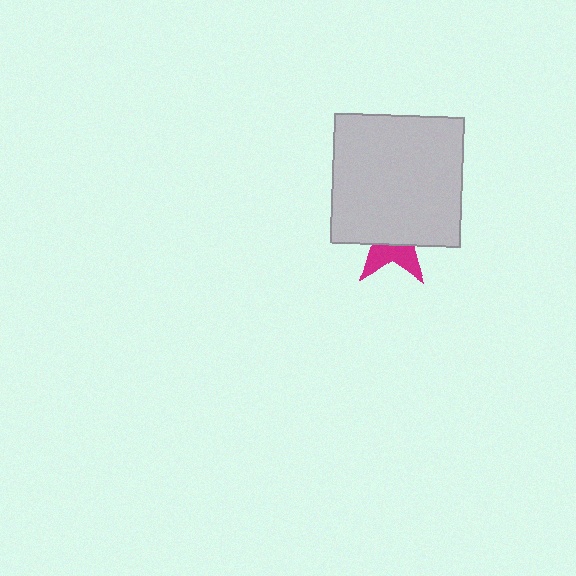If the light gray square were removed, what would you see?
You would see the complete magenta star.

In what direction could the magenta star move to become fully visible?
The magenta star could move down. That would shift it out from behind the light gray square entirely.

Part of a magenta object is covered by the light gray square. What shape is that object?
It is a star.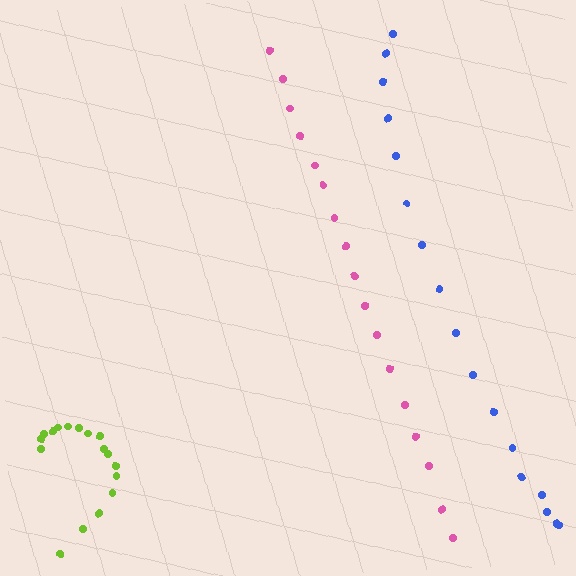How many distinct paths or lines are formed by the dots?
There are 3 distinct paths.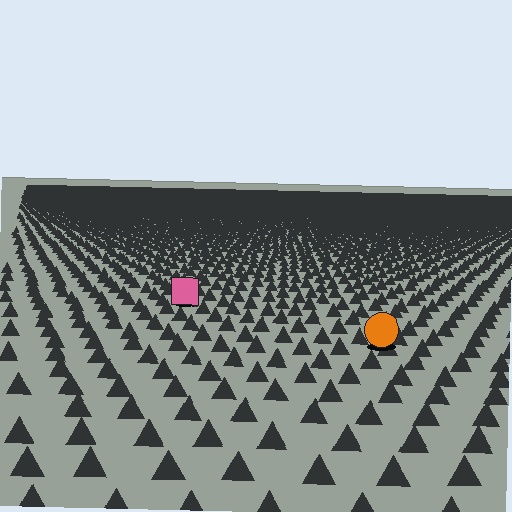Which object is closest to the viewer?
The orange circle is closest. The texture marks near it are larger and more spread out.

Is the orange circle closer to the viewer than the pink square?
Yes. The orange circle is closer — you can tell from the texture gradient: the ground texture is coarser near it.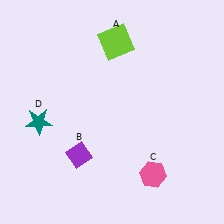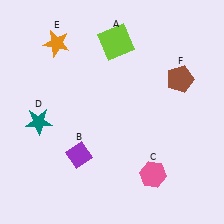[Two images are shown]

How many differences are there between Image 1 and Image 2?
There are 2 differences between the two images.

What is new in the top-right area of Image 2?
A brown pentagon (F) was added in the top-right area of Image 2.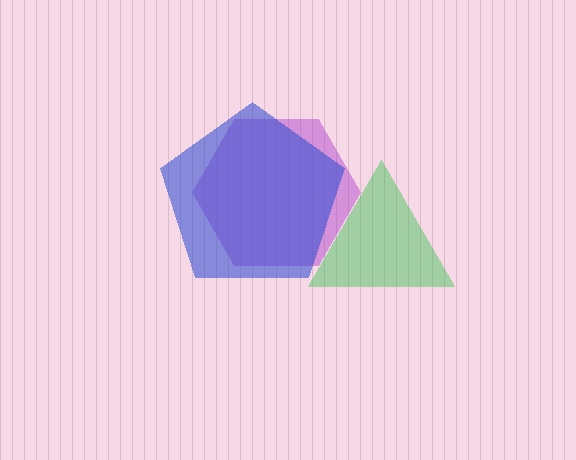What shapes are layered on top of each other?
The layered shapes are: a green triangle, a purple hexagon, a blue pentagon.